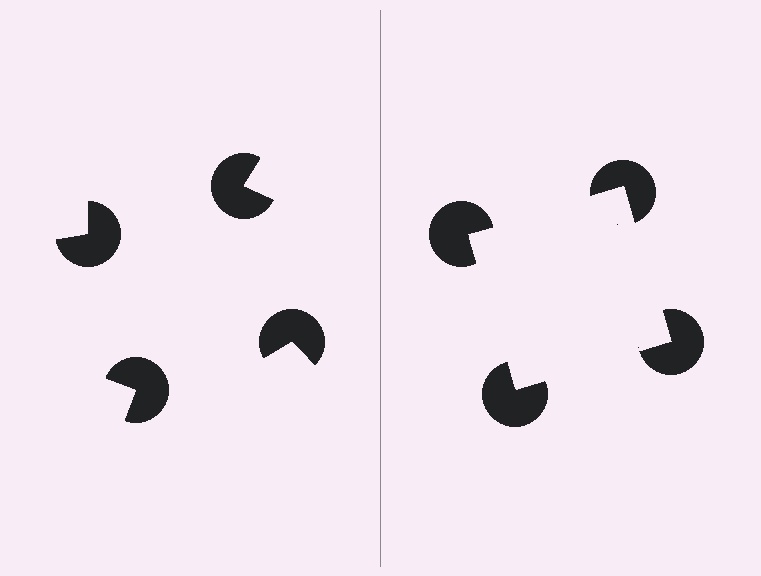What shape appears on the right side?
An illusory square.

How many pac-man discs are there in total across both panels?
8 — 4 on each side.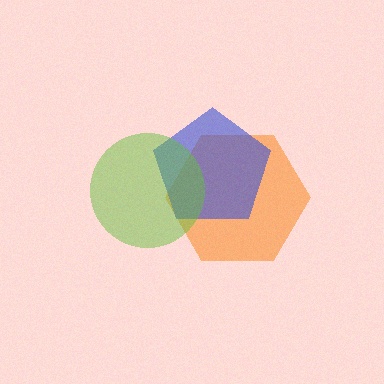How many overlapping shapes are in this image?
There are 3 overlapping shapes in the image.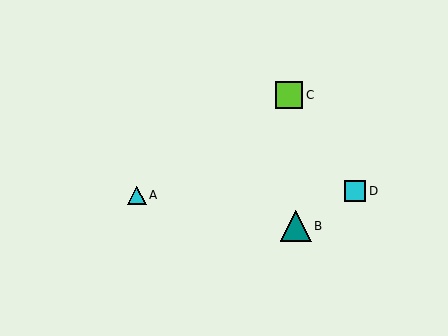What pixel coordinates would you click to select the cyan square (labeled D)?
Click at (355, 191) to select the cyan square D.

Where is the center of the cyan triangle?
The center of the cyan triangle is at (137, 195).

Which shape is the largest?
The teal triangle (labeled B) is the largest.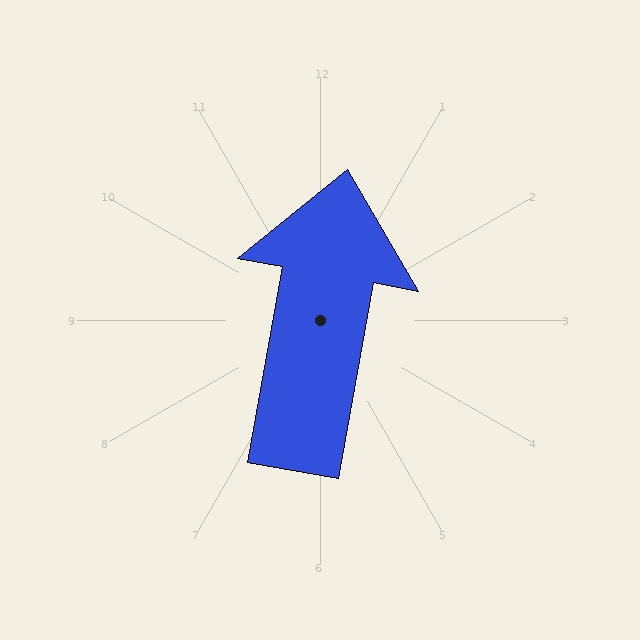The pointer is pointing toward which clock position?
Roughly 12 o'clock.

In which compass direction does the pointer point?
North.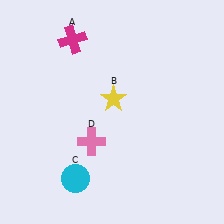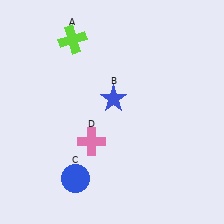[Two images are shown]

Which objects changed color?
A changed from magenta to lime. B changed from yellow to blue. C changed from cyan to blue.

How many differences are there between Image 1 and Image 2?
There are 3 differences between the two images.